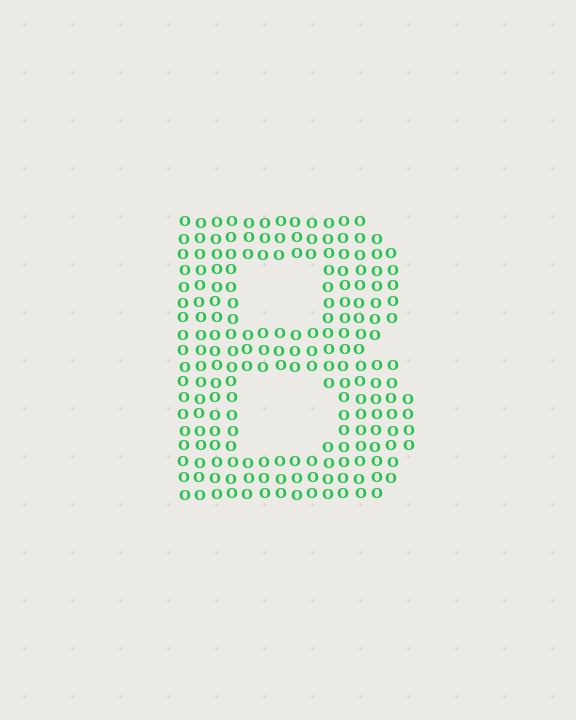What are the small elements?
The small elements are letter O's.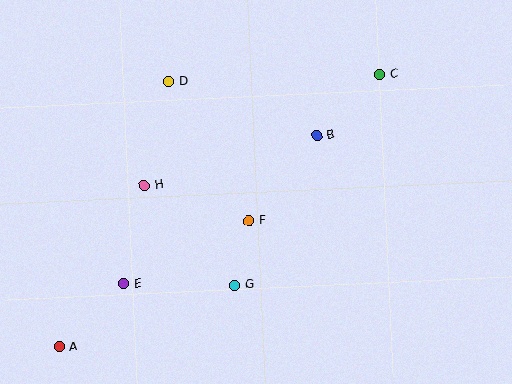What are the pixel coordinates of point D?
Point D is at (169, 82).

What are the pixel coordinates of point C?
Point C is at (379, 75).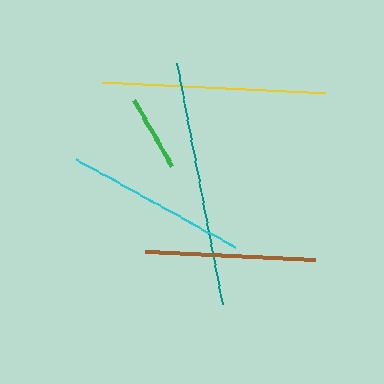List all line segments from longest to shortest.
From longest to shortest: teal, yellow, cyan, brown, green.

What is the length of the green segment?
The green segment is approximately 76 pixels long.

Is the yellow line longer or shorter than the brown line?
The yellow line is longer than the brown line.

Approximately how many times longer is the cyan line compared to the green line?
The cyan line is approximately 2.4 times the length of the green line.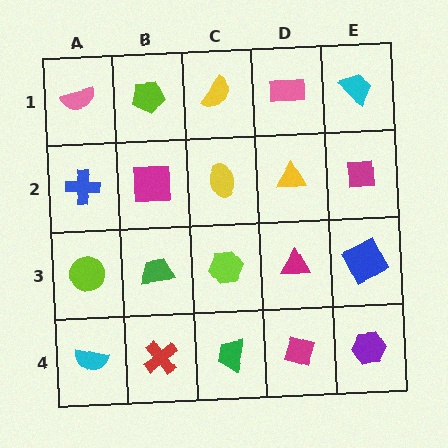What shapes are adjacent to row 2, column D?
A pink rectangle (row 1, column D), a magenta triangle (row 3, column D), a yellow ellipse (row 2, column C), a magenta square (row 2, column E).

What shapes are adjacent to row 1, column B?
A magenta square (row 2, column B), a pink semicircle (row 1, column A), a yellow semicircle (row 1, column C).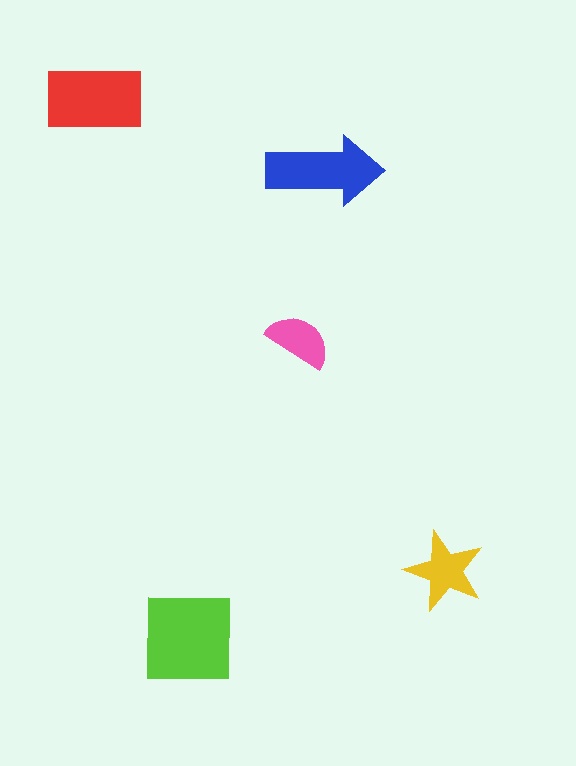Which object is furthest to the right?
The yellow star is rightmost.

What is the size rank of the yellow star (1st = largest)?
4th.